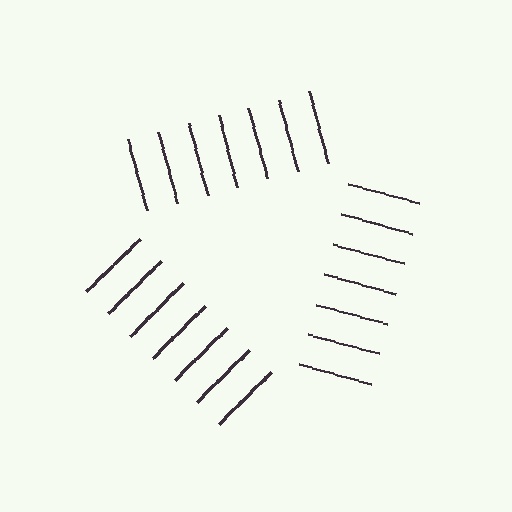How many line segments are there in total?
21 — 7 along each of the 3 edges.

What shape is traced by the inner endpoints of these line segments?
An illusory triangle — the line segments terminate on its edges but no continuous stroke is drawn.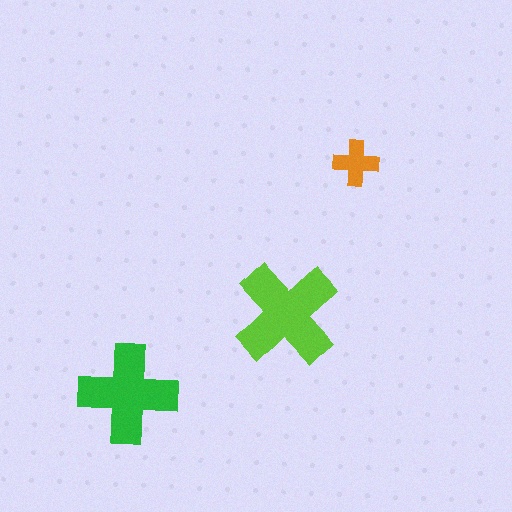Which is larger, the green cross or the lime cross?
The lime one.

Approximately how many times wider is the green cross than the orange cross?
About 2 times wider.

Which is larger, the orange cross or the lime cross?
The lime one.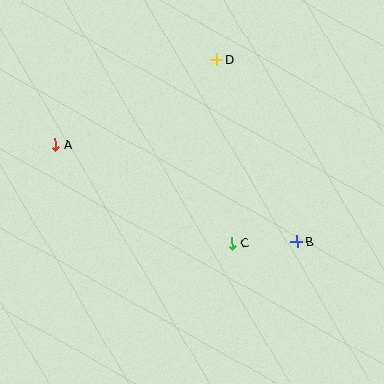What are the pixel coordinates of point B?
Point B is at (297, 242).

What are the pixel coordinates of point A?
Point A is at (55, 145).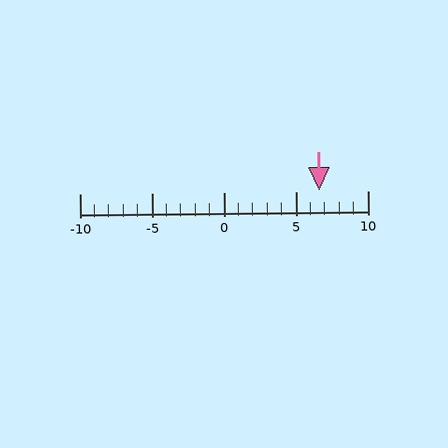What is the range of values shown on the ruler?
The ruler shows values from -10 to 10.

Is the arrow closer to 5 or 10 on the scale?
The arrow is closer to 5.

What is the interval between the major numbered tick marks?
The major tick marks are spaced 5 units apart.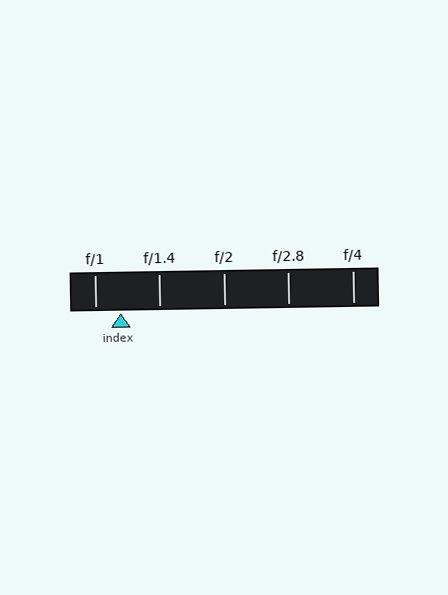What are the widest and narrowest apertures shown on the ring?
The widest aperture shown is f/1 and the narrowest is f/4.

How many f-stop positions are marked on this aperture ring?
There are 5 f-stop positions marked.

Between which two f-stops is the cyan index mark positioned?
The index mark is between f/1 and f/1.4.